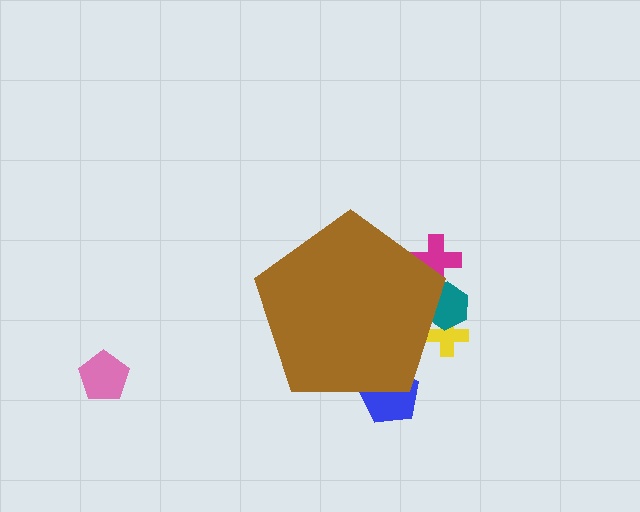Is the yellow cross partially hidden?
Yes, the yellow cross is partially hidden behind the brown pentagon.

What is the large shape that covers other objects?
A brown pentagon.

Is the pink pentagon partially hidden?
No, the pink pentagon is fully visible.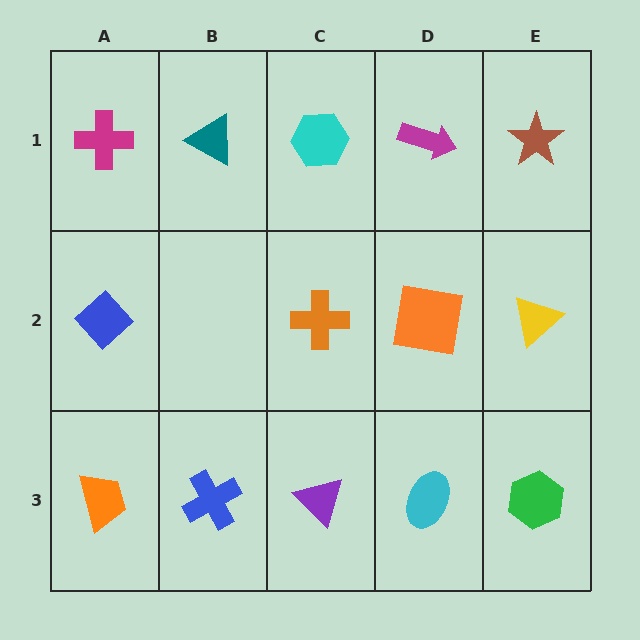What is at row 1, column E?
A brown star.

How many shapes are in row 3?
5 shapes.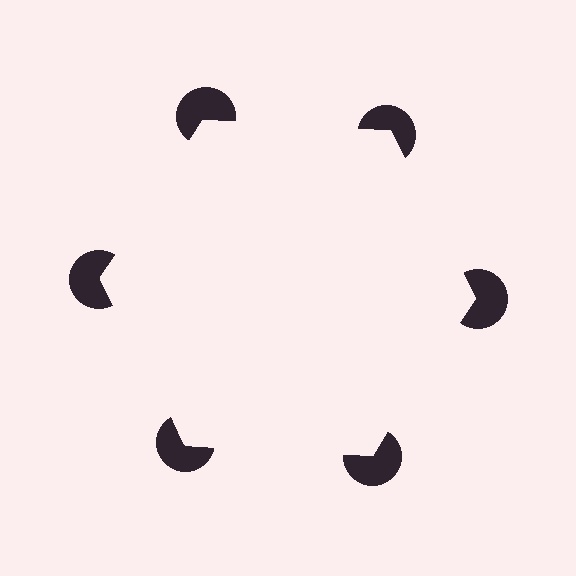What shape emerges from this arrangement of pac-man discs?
An illusory hexagon — its edges are inferred from the aligned wedge cuts in the pac-man discs, not physically drawn.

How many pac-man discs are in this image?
There are 6 — one at each vertex of the illusory hexagon.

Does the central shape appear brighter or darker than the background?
It typically appears slightly brighter than the background, even though no actual brightness change is drawn.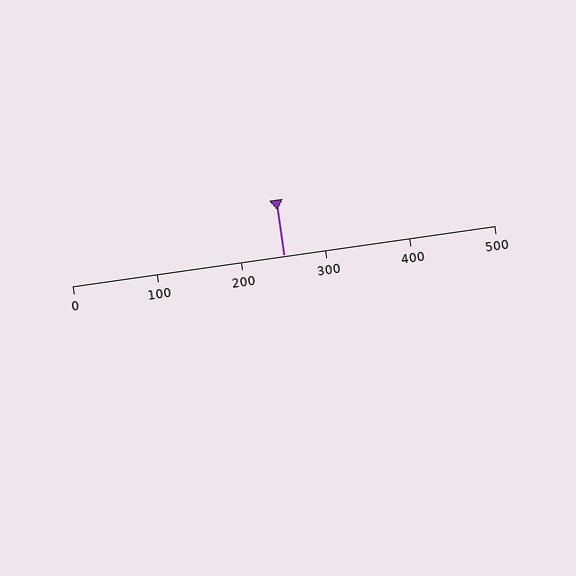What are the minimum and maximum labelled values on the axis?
The axis runs from 0 to 500.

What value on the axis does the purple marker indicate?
The marker indicates approximately 250.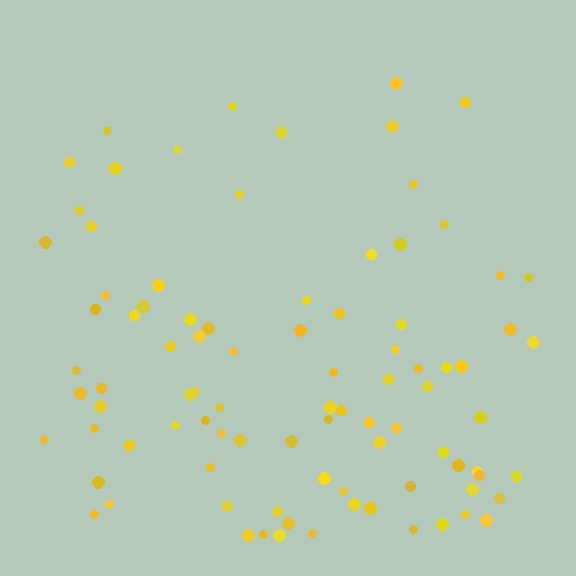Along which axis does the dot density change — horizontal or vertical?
Vertical.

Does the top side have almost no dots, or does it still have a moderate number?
Still a moderate number, just noticeably fewer than the bottom.